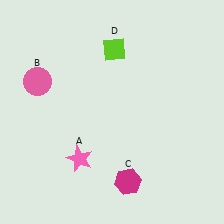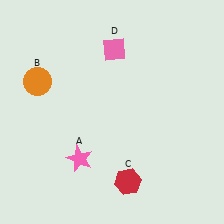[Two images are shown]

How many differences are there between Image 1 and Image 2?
There are 3 differences between the two images.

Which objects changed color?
B changed from pink to orange. C changed from magenta to red. D changed from lime to pink.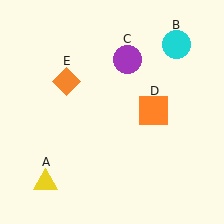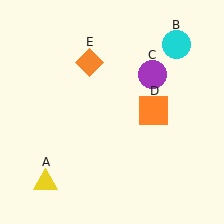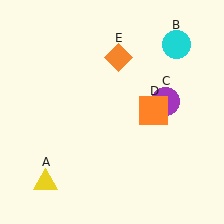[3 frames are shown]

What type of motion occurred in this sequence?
The purple circle (object C), orange diamond (object E) rotated clockwise around the center of the scene.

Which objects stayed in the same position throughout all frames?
Yellow triangle (object A) and cyan circle (object B) and orange square (object D) remained stationary.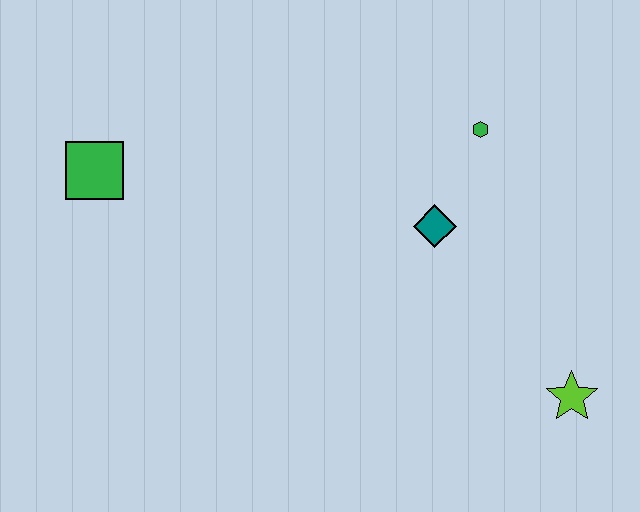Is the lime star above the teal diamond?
No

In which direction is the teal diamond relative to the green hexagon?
The teal diamond is below the green hexagon.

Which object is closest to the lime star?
The teal diamond is closest to the lime star.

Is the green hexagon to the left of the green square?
No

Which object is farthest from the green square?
The lime star is farthest from the green square.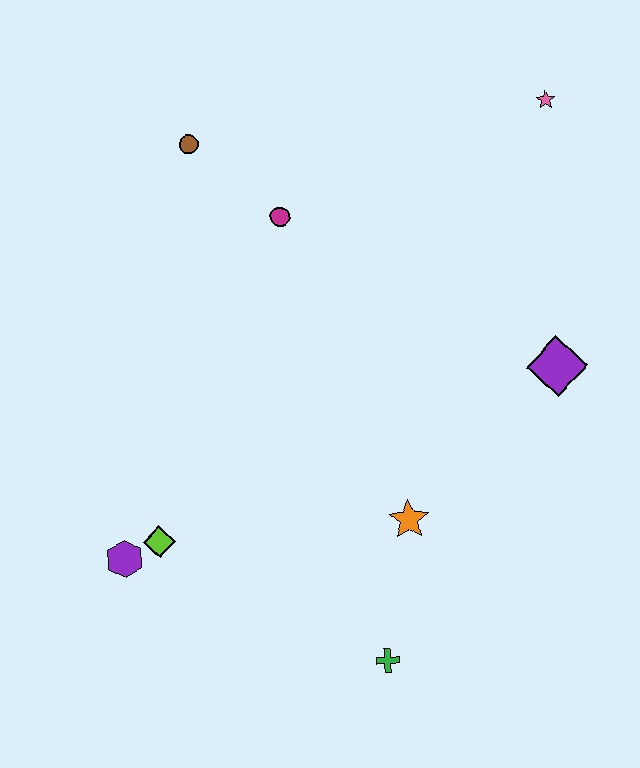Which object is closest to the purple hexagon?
The lime diamond is closest to the purple hexagon.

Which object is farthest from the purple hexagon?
The pink star is farthest from the purple hexagon.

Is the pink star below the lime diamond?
No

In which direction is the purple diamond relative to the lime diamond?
The purple diamond is to the right of the lime diamond.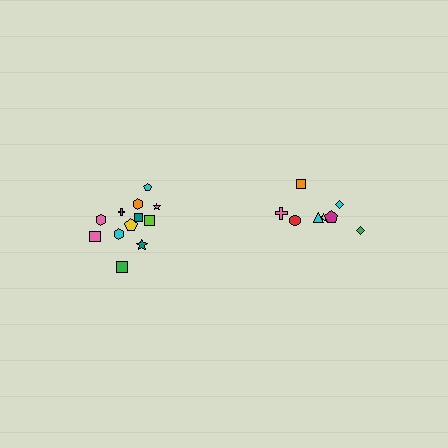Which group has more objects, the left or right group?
The left group.